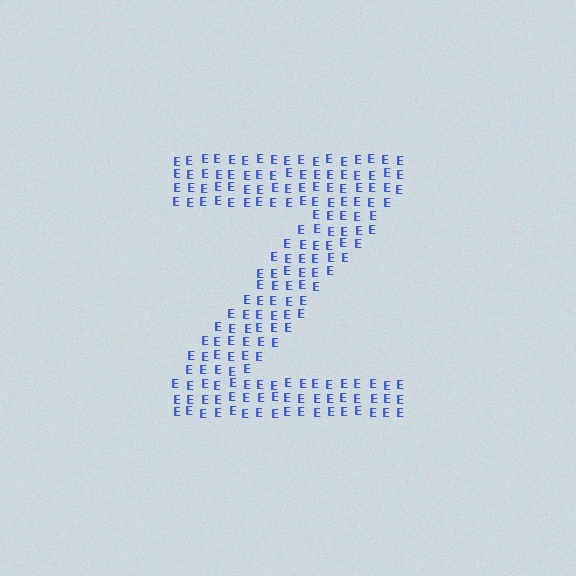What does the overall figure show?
The overall figure shows the letter Z.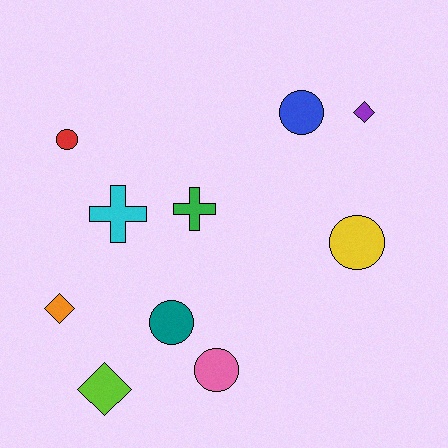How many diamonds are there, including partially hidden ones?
There are 3 diamonds.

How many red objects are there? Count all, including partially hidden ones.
There is 1 red object.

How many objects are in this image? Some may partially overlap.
There are 10 objects.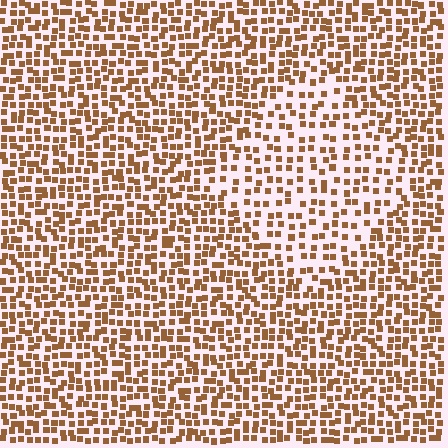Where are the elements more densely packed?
The elements are more densely packed outside the diamond boundary.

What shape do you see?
I see a diamond.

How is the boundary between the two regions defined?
The boundary is defined by a change in element density (approximately 1.7x ratio). All elements are the same color, size, and shape.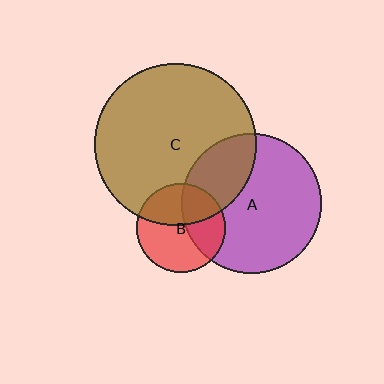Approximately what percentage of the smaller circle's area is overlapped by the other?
Approximately 35%.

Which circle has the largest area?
Circle C (brown).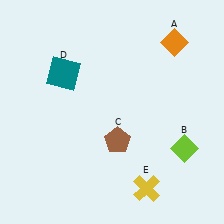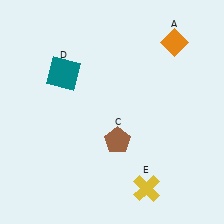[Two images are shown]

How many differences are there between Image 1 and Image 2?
There is 1 difference between the two images.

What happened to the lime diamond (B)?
The lime diamond (B) was removed in Image 2. It was in the bottom-right area of Image 1.